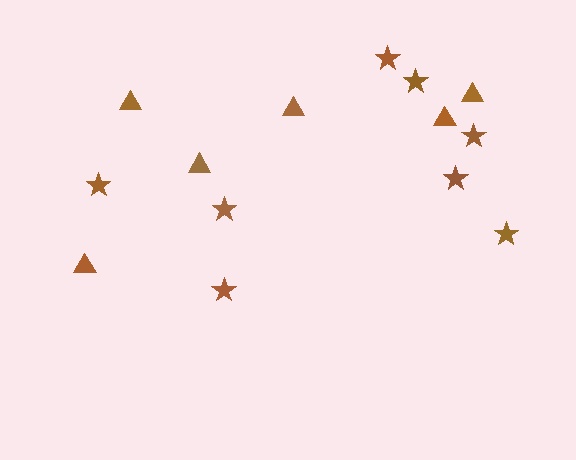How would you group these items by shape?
There are 2 groups: one group of stars (8) and one group of triangles (6).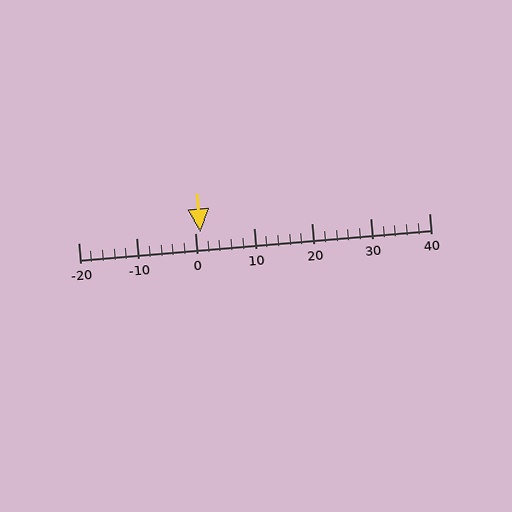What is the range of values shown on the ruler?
The ruler shows values from -20 to 40.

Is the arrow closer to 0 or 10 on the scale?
The arrow is closer to 0.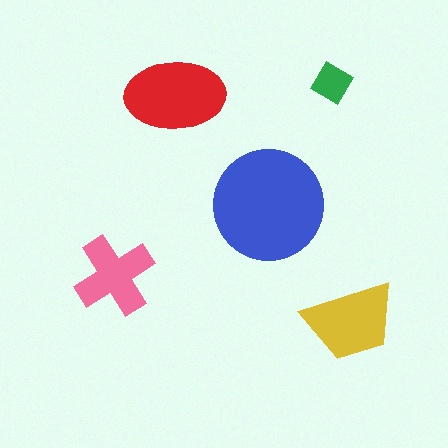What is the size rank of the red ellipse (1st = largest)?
2nd.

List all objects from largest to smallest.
The blue circle, the red ellipse, the yellow trapezoid, the pink cross, the green diamond.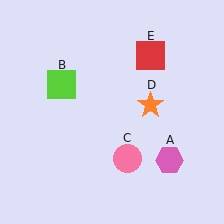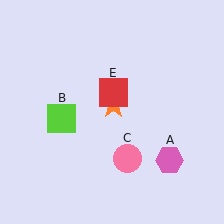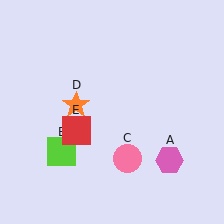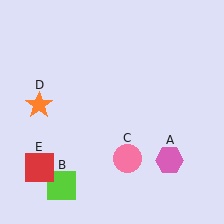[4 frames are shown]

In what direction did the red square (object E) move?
The red square (object E) moved down and to the left.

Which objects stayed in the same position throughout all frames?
Pink hexagon (object A) and pink circle (object C) remained stationary.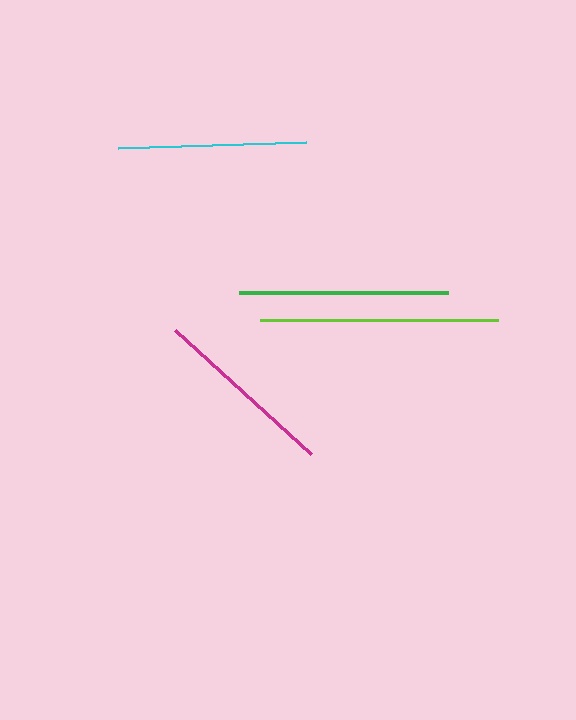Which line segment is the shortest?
The magenta line is the shortest at approximately 184 pixels.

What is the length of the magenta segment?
The magenta segment is approximately 184 pixels long.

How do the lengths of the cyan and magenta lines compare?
The cyan and magenta lines are approximately the same length.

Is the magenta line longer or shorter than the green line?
The green line is longer than the magenta line.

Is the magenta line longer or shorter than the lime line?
The lime line is longer than the magenta line.